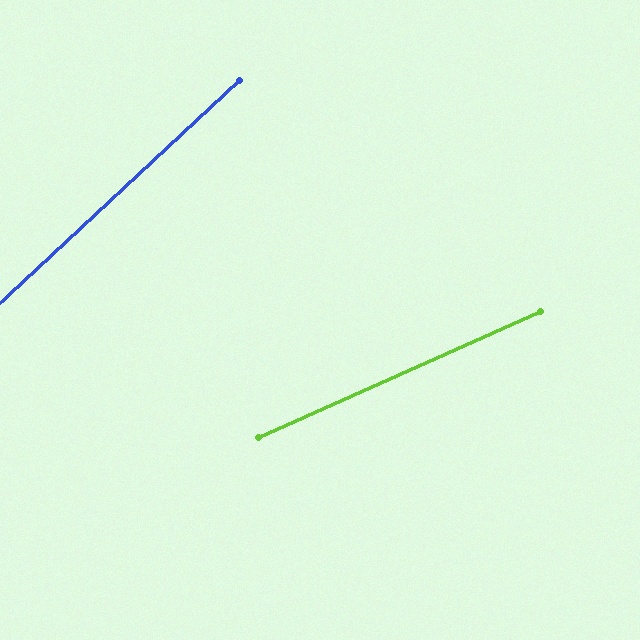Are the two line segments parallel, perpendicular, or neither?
Neither parallel nor perpendicular — they differ by about 19°.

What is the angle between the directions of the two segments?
Approximately 19 degrees.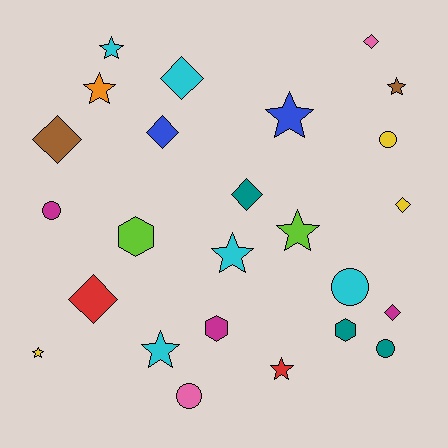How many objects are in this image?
There are 25 objects.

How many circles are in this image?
There are 5 circles.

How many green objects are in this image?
There are no green objects.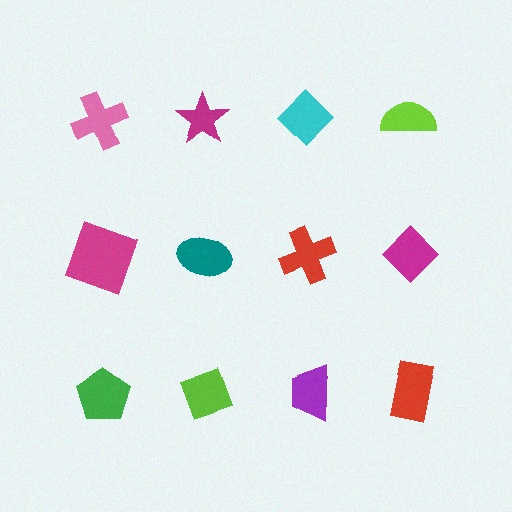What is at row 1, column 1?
A pink cross.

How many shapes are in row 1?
4 shapes.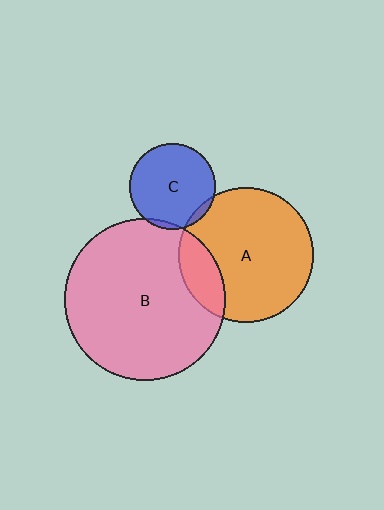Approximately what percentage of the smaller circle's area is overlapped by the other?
Approximately 20%.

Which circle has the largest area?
Circle B (pink).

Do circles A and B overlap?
Yes.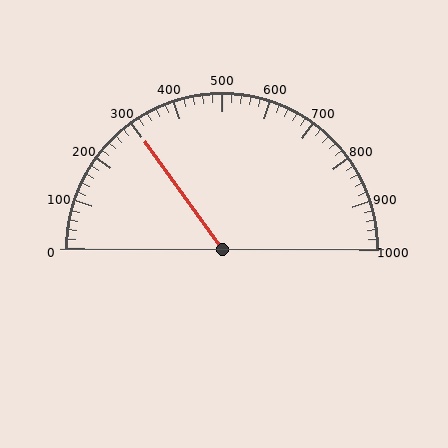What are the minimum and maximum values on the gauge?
The gauge ranges from 0 to 1000.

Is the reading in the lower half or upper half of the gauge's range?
The reading is in the lower half of the range (0 to 1000).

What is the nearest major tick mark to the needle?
The nearest major tick mark is 300.